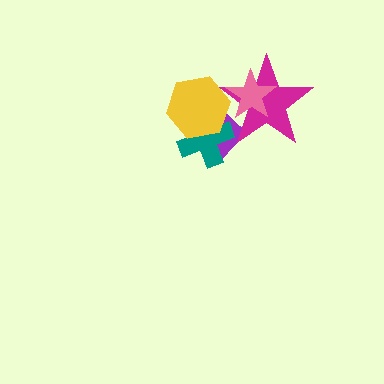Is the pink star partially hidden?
No, no other shape covers it.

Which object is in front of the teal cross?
The yellow hexagon is in front of the teal cross.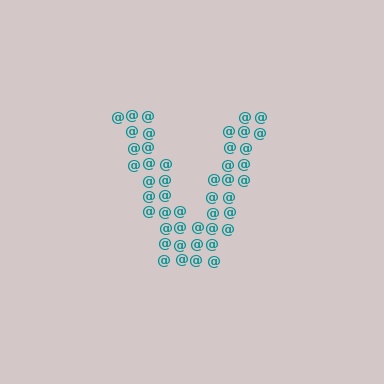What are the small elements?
The small elements are at signs.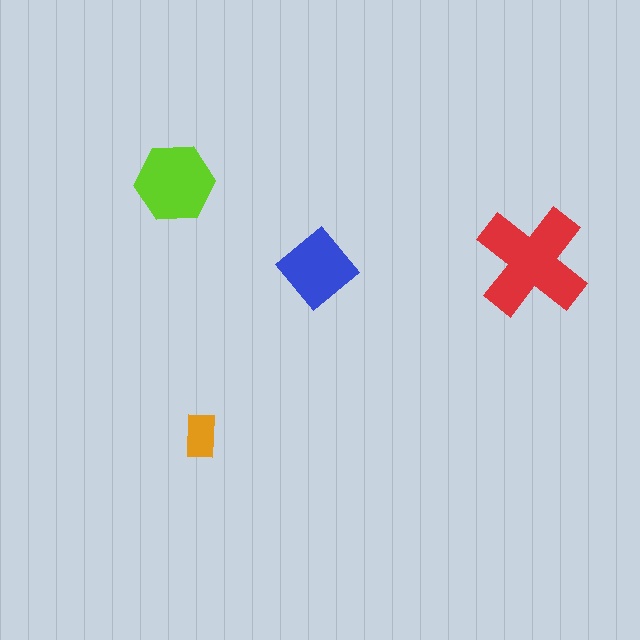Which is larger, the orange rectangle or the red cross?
The red cross.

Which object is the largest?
The red cross.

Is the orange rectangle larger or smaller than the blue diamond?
Smaller.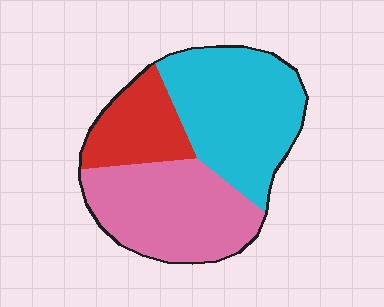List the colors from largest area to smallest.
From largest to smallest: cyan, pink, red.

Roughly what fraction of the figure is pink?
Pink covers roughly 40% of the figure.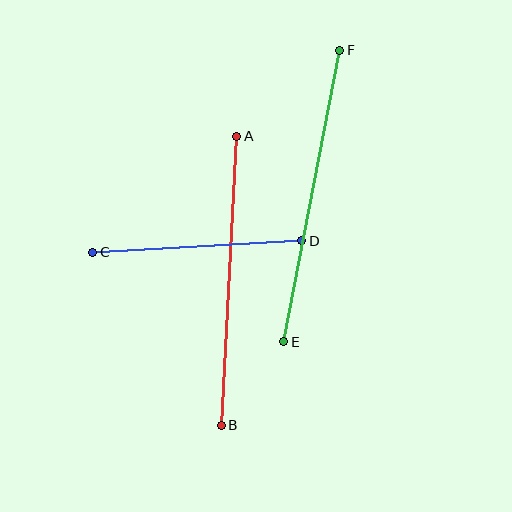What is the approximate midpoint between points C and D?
The midpoint is at approximately (197, 247) pixels.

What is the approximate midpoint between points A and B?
The midpoint is at approximately (229, 281) pixels.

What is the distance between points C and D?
The distance is approximately 209 pixels.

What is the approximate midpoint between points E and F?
The midpoint is at approximately (312, 196) pixels.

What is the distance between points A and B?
The distance is approximately 289 pixels.